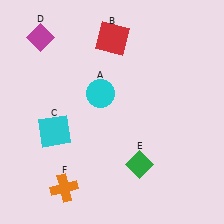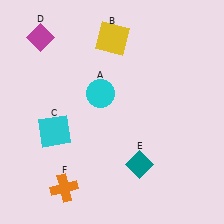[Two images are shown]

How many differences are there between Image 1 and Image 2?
There are 2 differences between the two images.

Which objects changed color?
B changed from red to yellow. E changed from green to teal.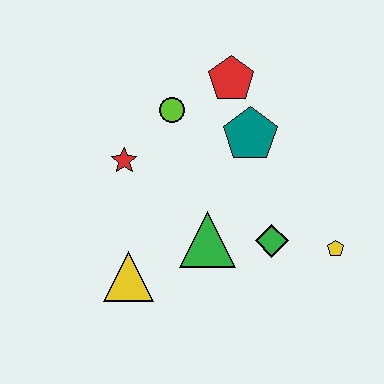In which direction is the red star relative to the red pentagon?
The red star is to the left of the red pentagon.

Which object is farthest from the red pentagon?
The yellow triangle is farthest from the red pentagon.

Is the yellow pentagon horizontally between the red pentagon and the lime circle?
No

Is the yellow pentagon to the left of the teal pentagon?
No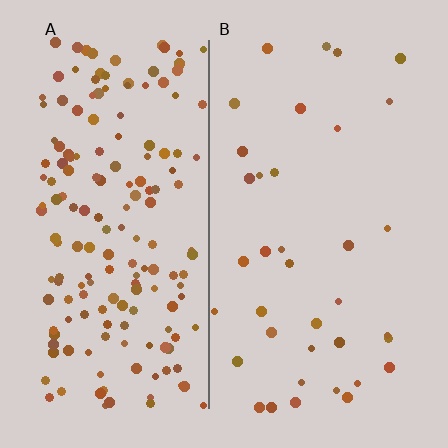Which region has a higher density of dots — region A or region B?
A (the left).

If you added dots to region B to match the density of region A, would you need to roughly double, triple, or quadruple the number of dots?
Approximately quadruple.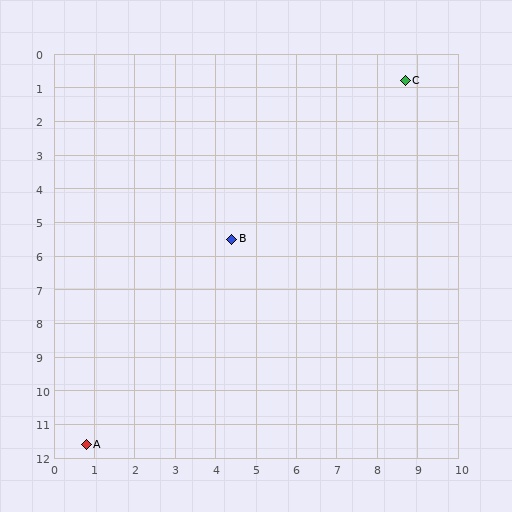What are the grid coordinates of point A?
Point A is at approximately (0.8, 11.6).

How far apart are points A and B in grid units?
Points A and B are about 7.1 grid units apart.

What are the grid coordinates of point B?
Point B is at approximately (4.4, 5.5).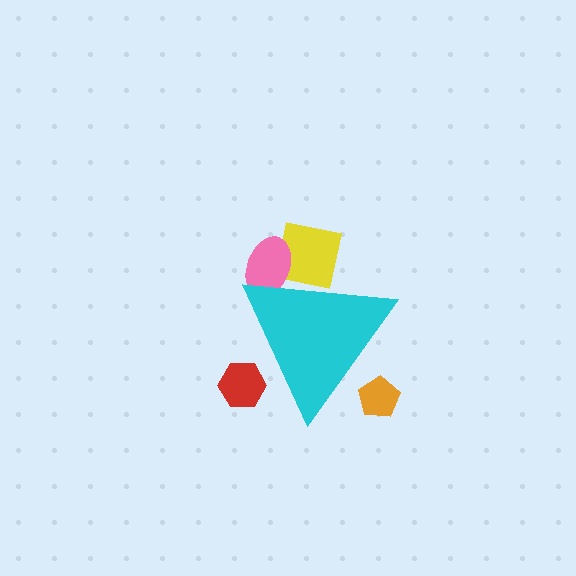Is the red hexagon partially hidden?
Yes, the red hexagon is partially hidden behind the cyan triangle.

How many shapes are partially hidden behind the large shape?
4 shapes are partially hidden.